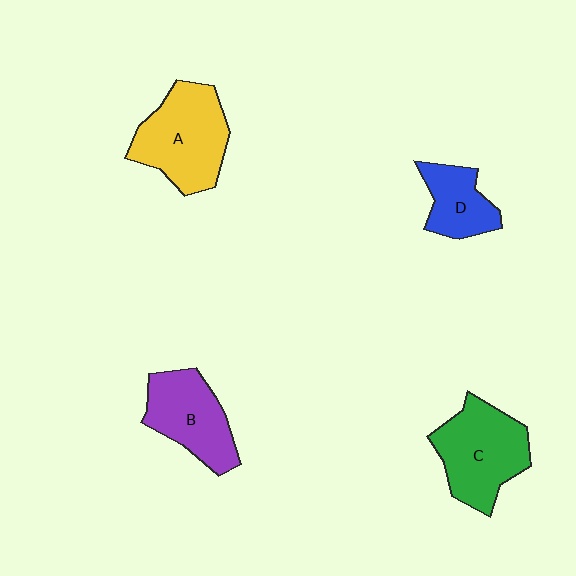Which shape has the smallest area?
Shape D (blue).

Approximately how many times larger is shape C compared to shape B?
Approximately 1.2 times.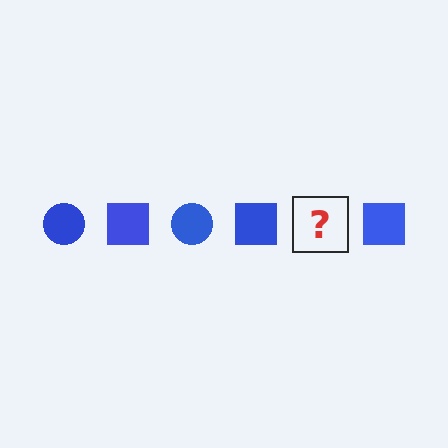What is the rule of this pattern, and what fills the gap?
The rule is that the pattern cycles through circle, square shapes in blue. The gap should be filled with a blue circle.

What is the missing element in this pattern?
The missing element is a blue circle.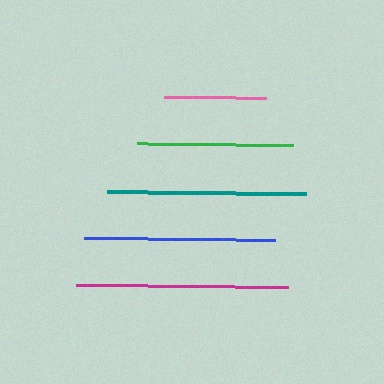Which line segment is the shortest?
The pink line is the shortest at approximately 102 pixels.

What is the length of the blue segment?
The blue segment is approximately 190 pixels long.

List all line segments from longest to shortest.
From longest to shortest: magenta, teal, blue, green, pink.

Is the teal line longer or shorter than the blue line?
The teal line is longer than the blue line.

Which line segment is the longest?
The magenta line is the longest at approximately 211 pixels.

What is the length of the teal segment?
The teal segment is approximately 200 pixels long.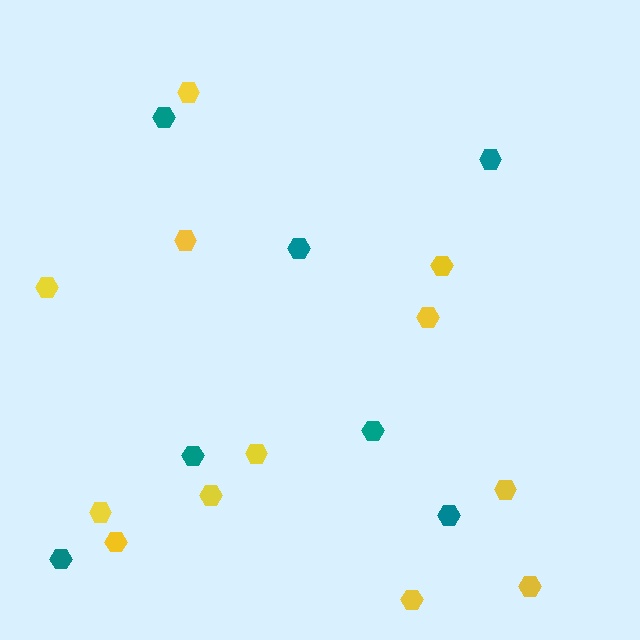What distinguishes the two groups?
There are 2 groups: one group of yellow hexagons (12) and one group of teal hexagons (7).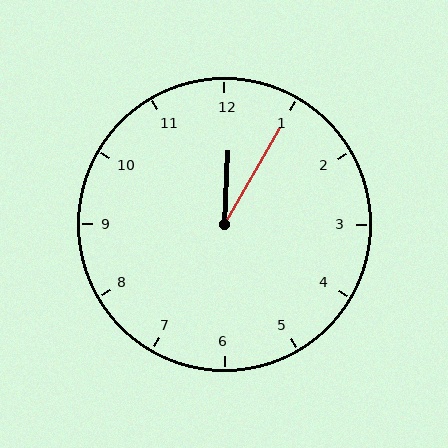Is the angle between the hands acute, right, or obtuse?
It is acute.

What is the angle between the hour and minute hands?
Approximately 28 degrees.